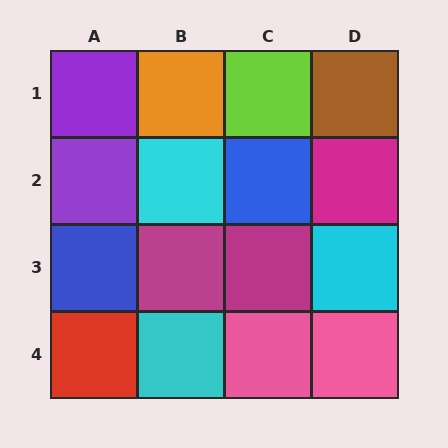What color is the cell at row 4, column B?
Cyan.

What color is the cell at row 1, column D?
Brown.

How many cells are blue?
2 cells are blue.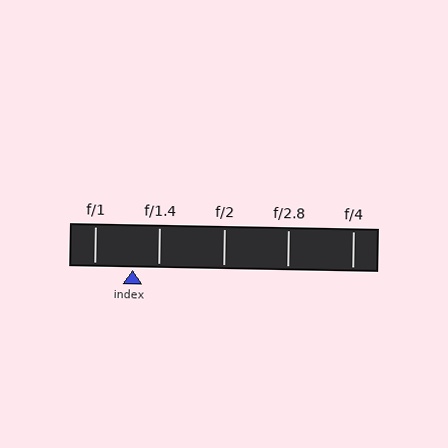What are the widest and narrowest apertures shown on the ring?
The widest aperture shown is f/1 and the narrowest is f/4.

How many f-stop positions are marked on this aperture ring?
There are 5 f-stop positions marked.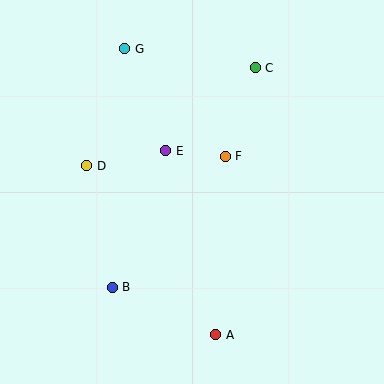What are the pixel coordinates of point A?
Point A is at (216, 335).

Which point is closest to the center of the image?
Point F at (225, 156) is closest to the center.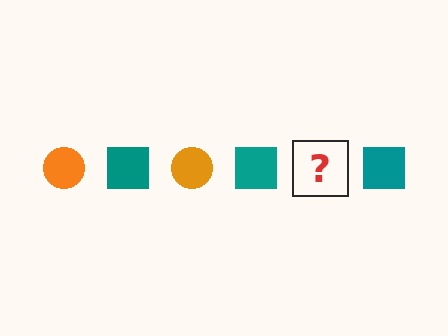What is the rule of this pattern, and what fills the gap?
The rule is that the pattern alternates between orange circle and teal square. The gap should be filled with an orange circle.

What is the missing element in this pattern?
The missing element is an orange circle.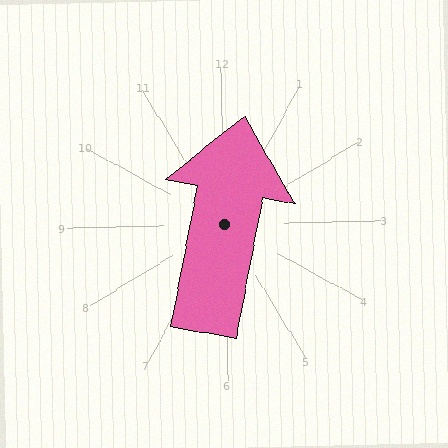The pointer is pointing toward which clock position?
Roughly 12 o'clock.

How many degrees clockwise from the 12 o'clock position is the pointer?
Approximately 12 degrees.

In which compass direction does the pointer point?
North.